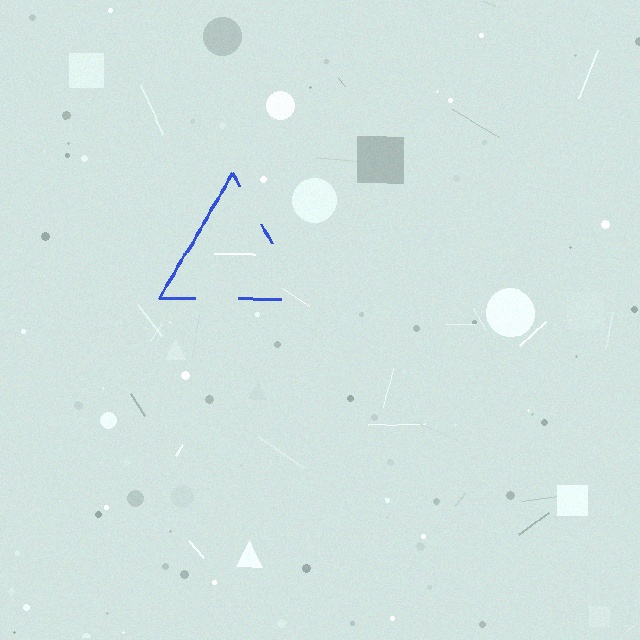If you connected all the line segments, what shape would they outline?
They would outline a triangle.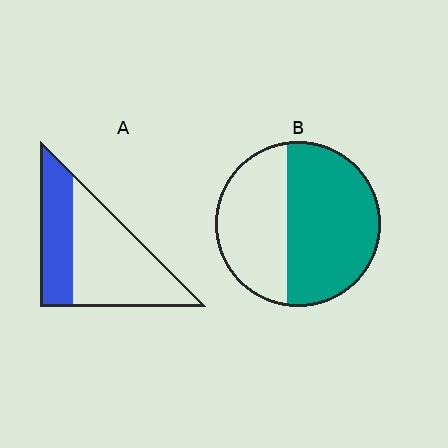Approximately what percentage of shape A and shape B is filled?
A is approximately 35% and B is approximately 60%.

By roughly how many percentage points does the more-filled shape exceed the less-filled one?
By roughly 25 percentage points (B over A).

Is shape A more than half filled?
No.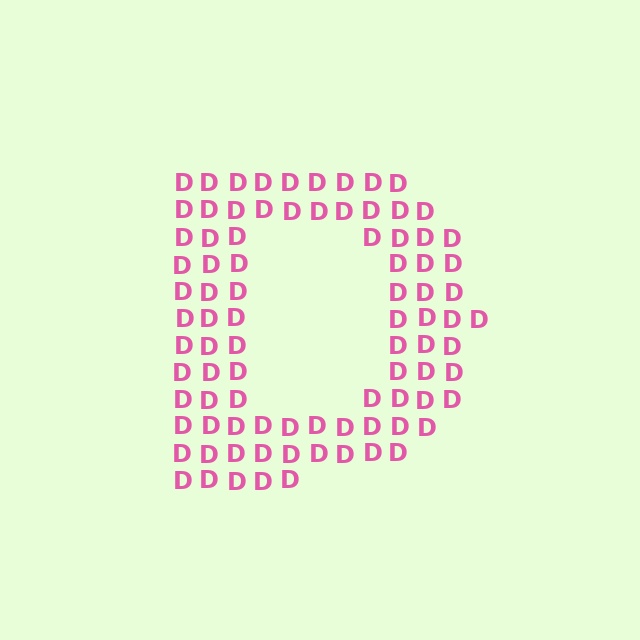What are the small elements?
The small elements are letter D's.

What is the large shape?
The large shape is the letter D.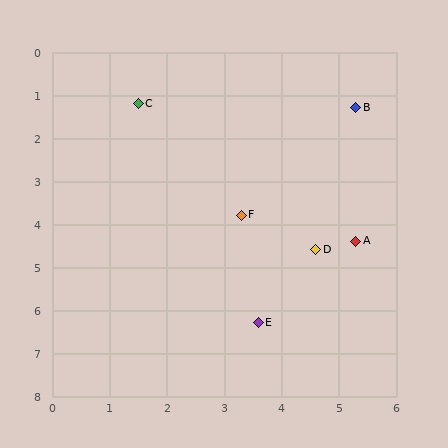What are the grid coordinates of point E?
Point E is at approximately (3.6, 6.3).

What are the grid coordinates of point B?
Point B is at approximately (5.3, 1.3).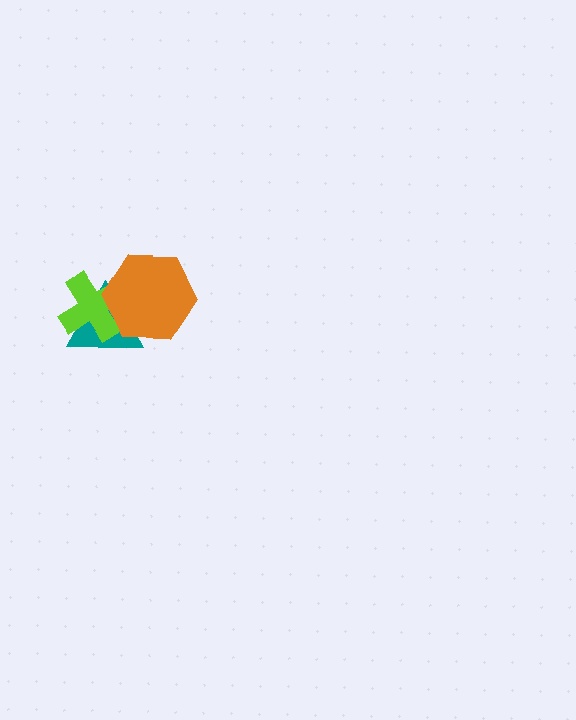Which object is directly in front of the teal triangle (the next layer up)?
The lime cross is directly in front of the teal triangle.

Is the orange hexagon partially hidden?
No, no other shape covers it.